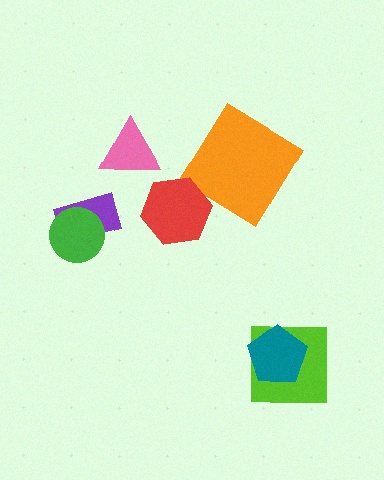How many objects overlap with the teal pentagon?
1 object overlaps with the teal pentagon.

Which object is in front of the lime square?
The teal pentagon is in front of the lime square.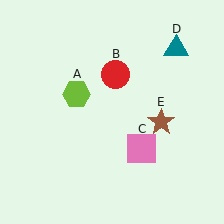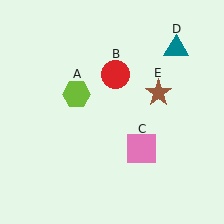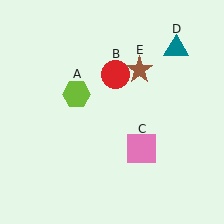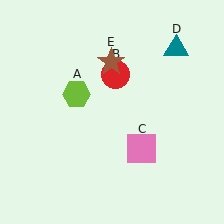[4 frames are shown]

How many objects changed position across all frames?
1 object changed position: brown star (object E).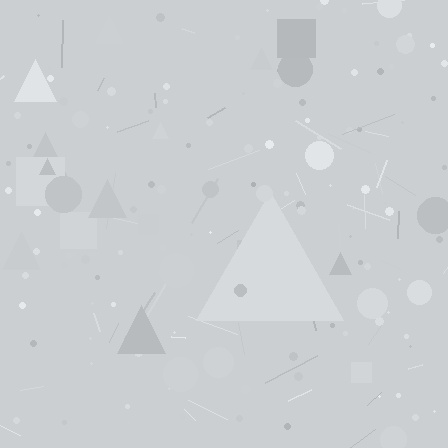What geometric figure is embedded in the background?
A triangle is embedded in the background.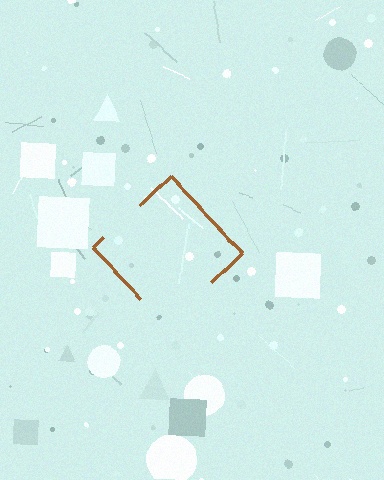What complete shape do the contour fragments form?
The contour fragments form a diamond.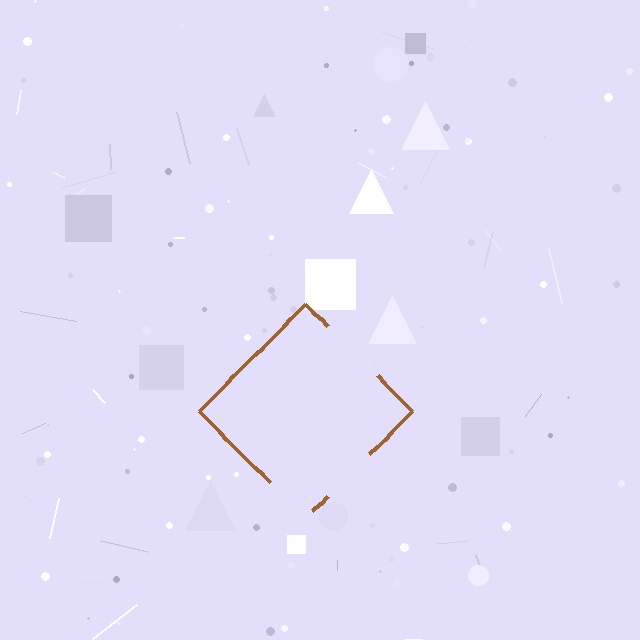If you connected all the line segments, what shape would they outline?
They would outline a diamond.